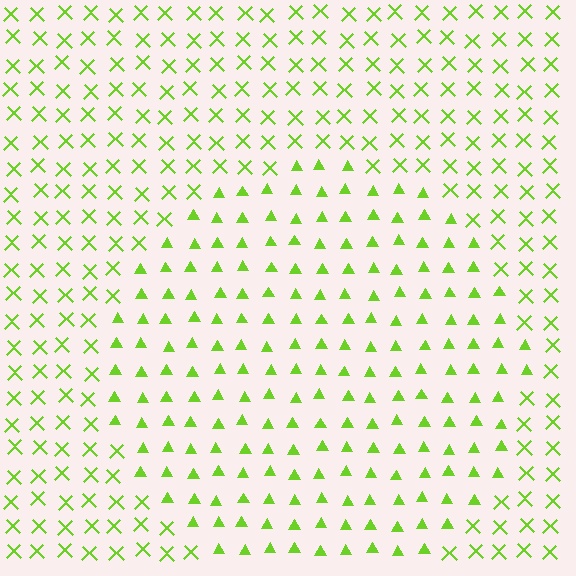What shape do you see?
I see a circle.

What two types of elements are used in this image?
The image uses triangles inside the circle region and X marks outside it.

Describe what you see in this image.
The image is filled with small lime elements arranged in a uniform grid. A circle-shaped region contains triangles, while the surrounding area contains X marks. The boundary is defined purely by the change in element shape.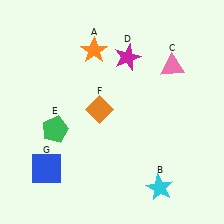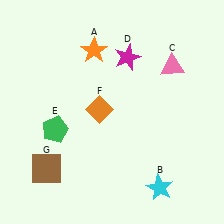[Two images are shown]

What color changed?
The square (G) changed from blue in Image 1 to brown in Image 2.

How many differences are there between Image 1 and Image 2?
There is 1 difference between the two images.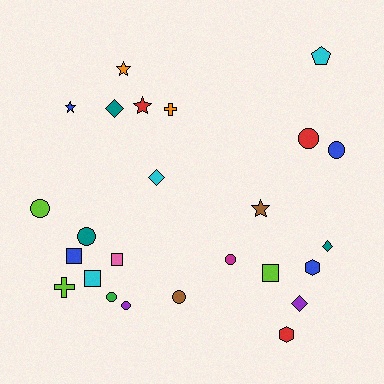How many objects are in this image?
There are 25 objects.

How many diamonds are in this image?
There are 4 diamonds.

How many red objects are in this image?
There are 3 red objects.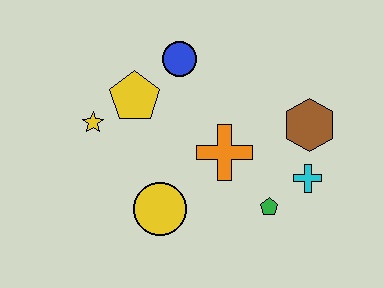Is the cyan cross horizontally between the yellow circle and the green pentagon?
No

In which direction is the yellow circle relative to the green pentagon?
The yellow circle is to the left of the green pentagon.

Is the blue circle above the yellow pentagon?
Yes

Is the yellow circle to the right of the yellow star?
Yes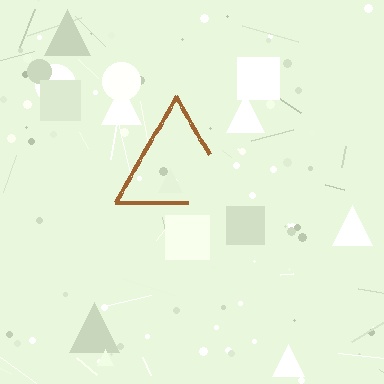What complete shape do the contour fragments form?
The contour fragments form a triangle.